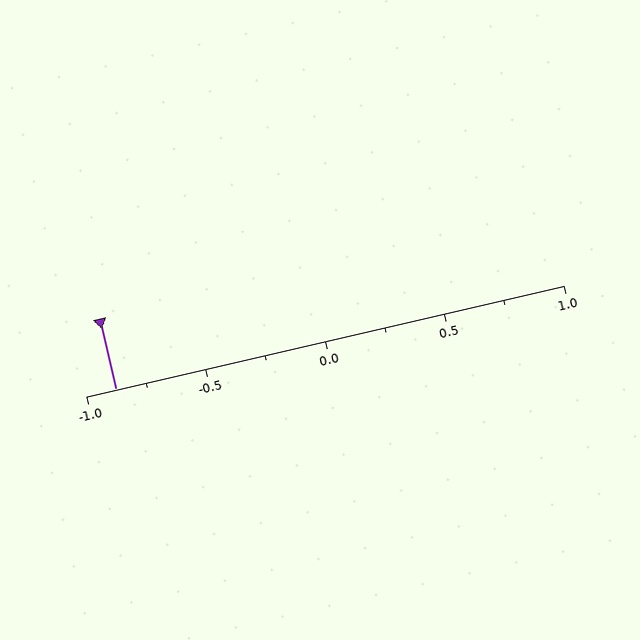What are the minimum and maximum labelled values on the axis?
The axis runs from -1.0 to 1.0.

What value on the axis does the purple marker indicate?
The marker indicates approximately -0.88.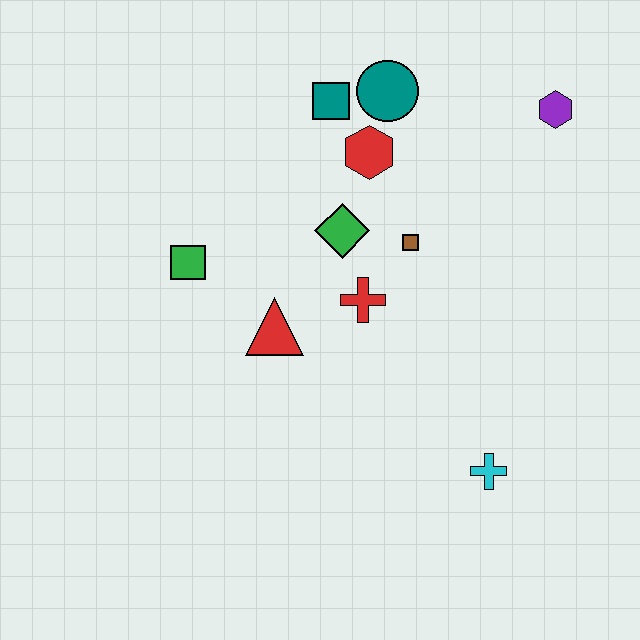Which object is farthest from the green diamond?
The cyan cross is farthest from the green diamond.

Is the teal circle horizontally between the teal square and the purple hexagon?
Yes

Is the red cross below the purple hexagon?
Yes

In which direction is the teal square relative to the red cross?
The teal square is above the red cross.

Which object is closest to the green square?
The red triangle is closest to the green square.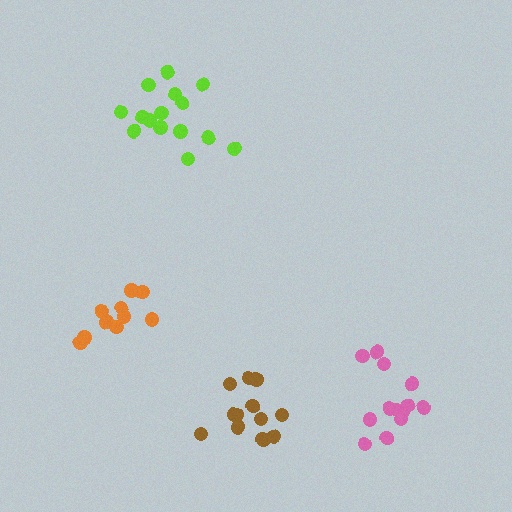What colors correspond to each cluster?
The clusters are colored: orange, lime, pink, brown.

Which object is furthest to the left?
The orange cluster is leftmost.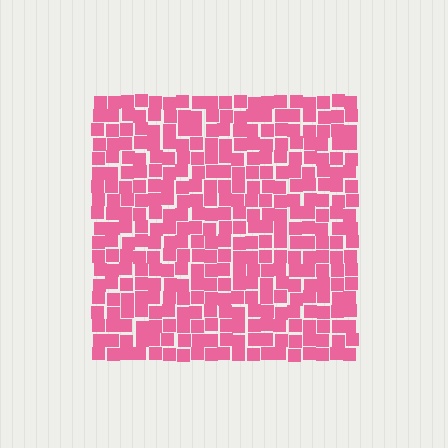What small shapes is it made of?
It is made of small squares.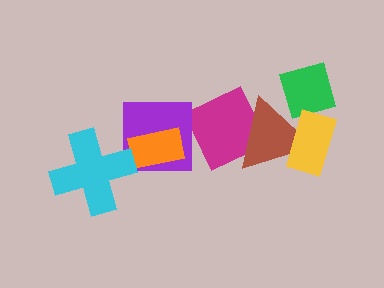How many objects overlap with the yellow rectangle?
2 objects overlap with the yellow rectangle.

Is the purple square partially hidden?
Yes, it is partially covered by another shape.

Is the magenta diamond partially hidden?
Yes, it is partially covered by another shape.